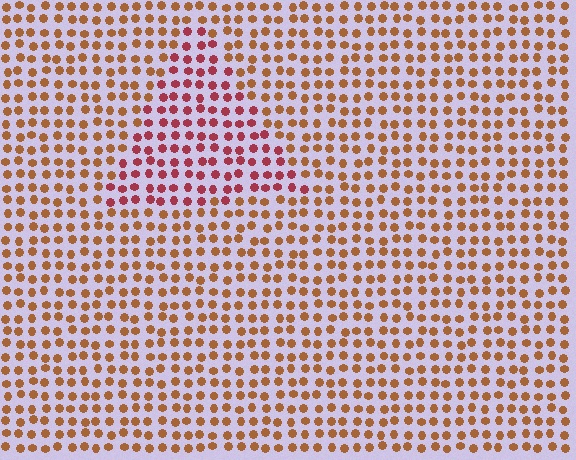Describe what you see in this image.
The image is filled with small brown elements in a uniform arrangement. A triangle-shaped region is visible where the elements are tinted to a slightly different hue, forming a subtle color boundary.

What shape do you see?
I see a triangle.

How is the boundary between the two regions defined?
The boundary is defined purely by a slight shift in hue (about 36 degrees). Spacing, size, and orientation are identical on both sides.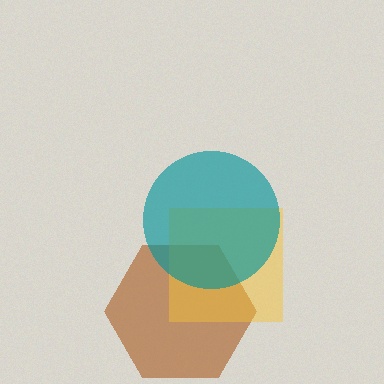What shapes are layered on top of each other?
The layered shapes are: a brown hexagon, a yellow square, a teal circle.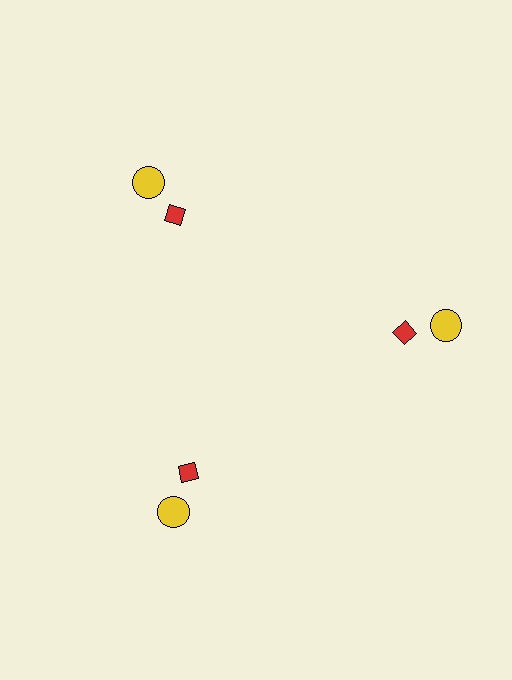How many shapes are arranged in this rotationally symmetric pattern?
There are 6 shapes, arranged in 3 groups of 2.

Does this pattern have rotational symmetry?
Yes, this pattern has 3-fold rotational symmetry. It looks the same after rotating 120 degrees around the center.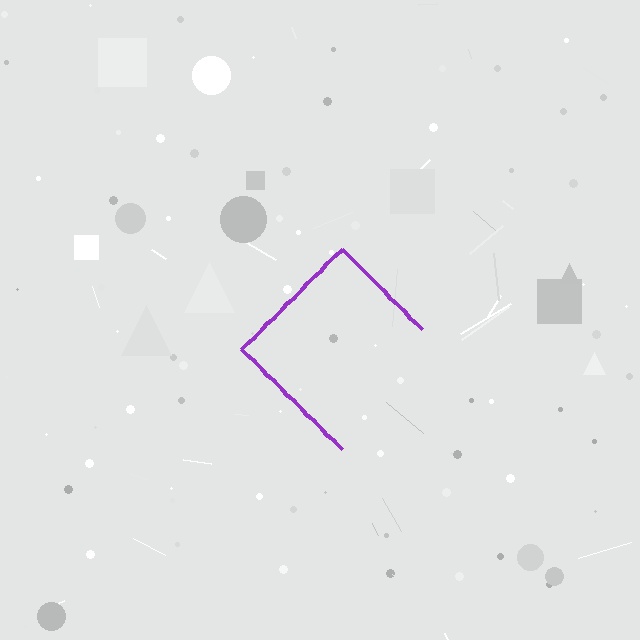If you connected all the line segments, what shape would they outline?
They would outline a diamond.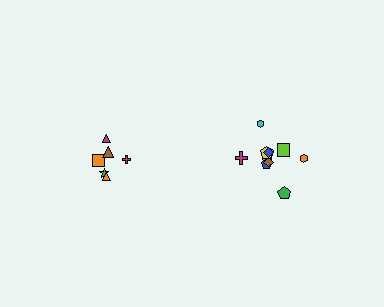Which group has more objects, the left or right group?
The right group.